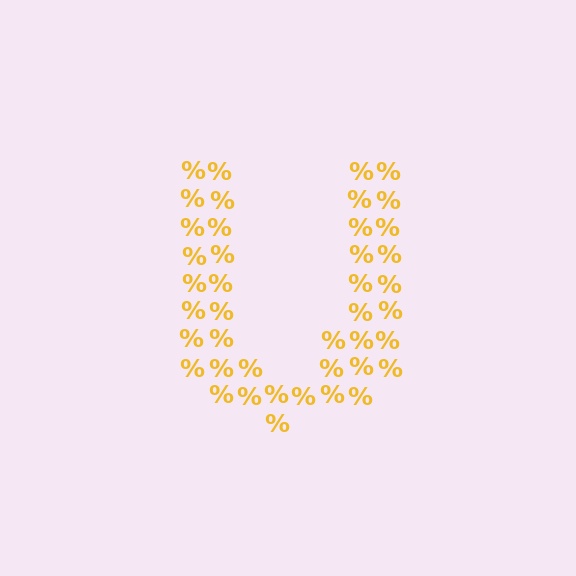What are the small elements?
The small elements are percent signs.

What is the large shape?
The large shape is the letter U.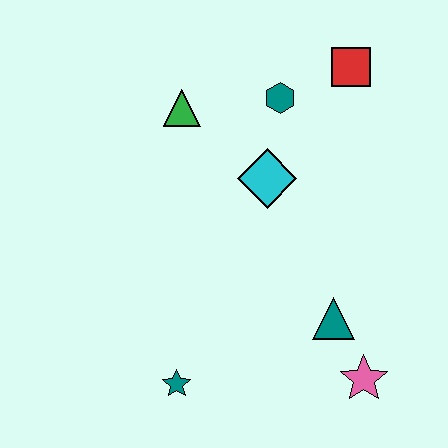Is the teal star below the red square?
Yes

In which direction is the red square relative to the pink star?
The red square is above the pink star.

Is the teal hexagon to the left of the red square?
Yes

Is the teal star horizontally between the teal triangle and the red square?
No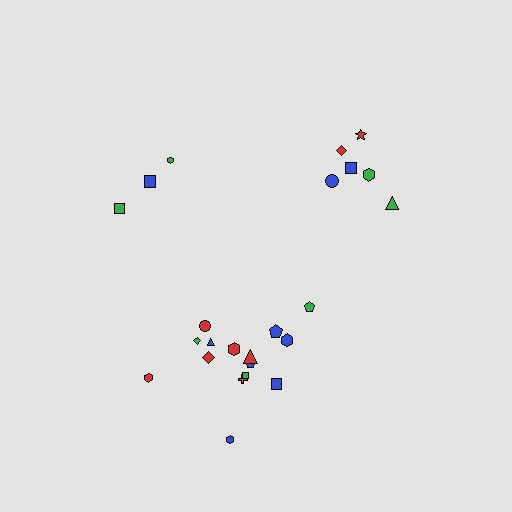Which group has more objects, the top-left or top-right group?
The top-right group.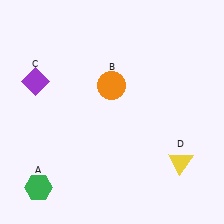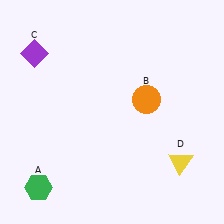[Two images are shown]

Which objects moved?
The objects that moved are: the orange circle (B), the purple diamond (C).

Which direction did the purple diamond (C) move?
The purple diamond (C) moved up.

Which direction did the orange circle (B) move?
The orange circle (B) moved right.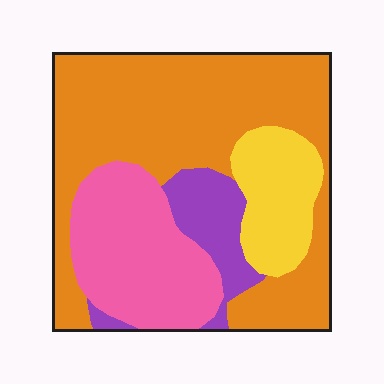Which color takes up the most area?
Orange, at roughly 55%.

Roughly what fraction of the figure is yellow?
Yellow covers roughly 15% of the figure.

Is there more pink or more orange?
Orange.